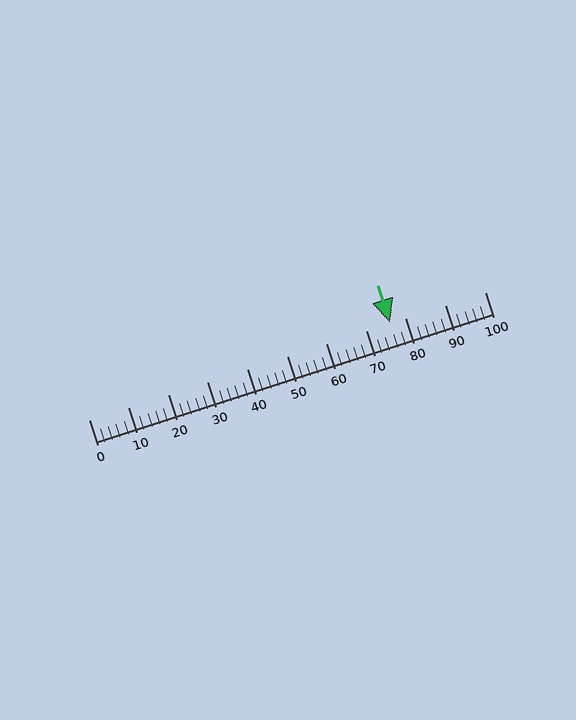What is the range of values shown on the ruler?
The ruler shows values from 0 to 100.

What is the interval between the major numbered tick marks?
The major tick marks are spaced 10 units apart.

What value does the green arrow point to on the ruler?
The green arrow points to approximately 76.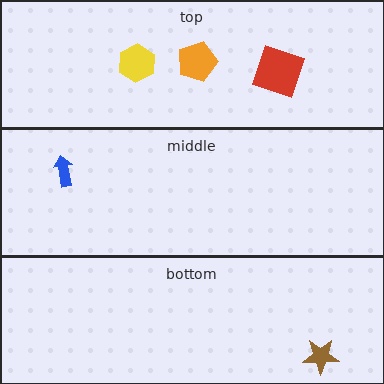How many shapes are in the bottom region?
1.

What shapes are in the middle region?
The blue arrow.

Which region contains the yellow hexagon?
The top region.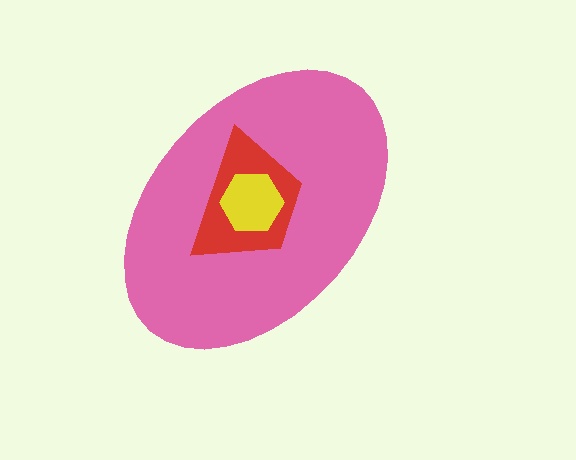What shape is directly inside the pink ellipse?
The red trapezoid.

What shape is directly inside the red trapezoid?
The yellow hexagon.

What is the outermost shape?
The pink ellipse.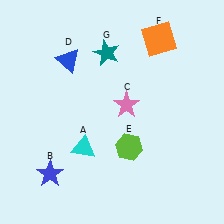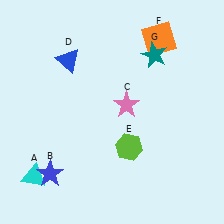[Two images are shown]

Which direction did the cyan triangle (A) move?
The cyan triangle (A) moved left.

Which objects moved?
The objects that moved are: the cyan triangle (A), the teal star (G).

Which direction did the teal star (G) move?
The teal star (G) moved right.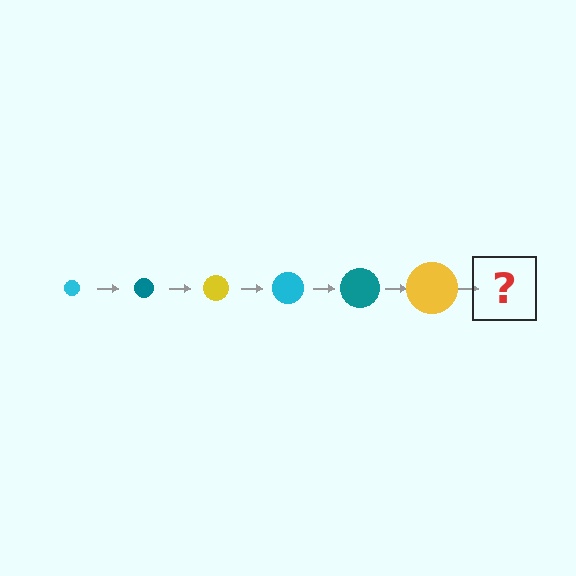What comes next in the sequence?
The next element should be a cyan circle, larger than the previous one.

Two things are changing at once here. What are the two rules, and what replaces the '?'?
The two rules are that the circle grows larger each step and the color cycles through cyan, teal, and yellow. The '?' should be a cyan circle, larger than the previous one.